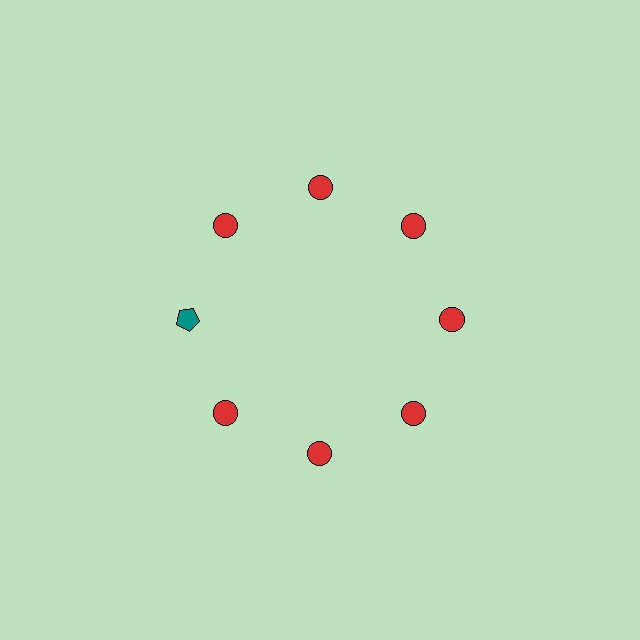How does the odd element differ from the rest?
It differs in both color (teal instead of red) and shape (pentagon instead of circle).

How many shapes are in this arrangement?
There are 8 shapes arranged in a ring pattern.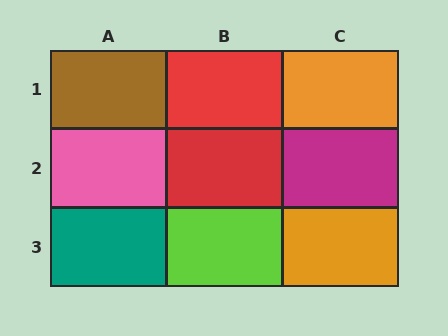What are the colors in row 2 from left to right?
Pink, red, magenta.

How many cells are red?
2 cells are red.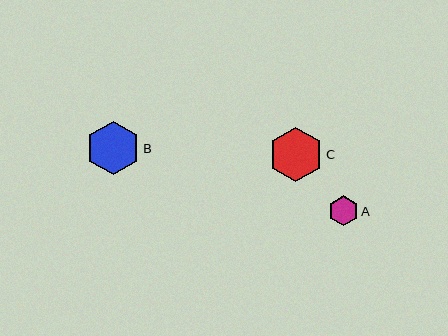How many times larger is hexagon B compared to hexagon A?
Hexagon B is approximately 1.8 times the size of hexagon A.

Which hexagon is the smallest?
Hexagon A is the smallest with a size of approximately 30 pixels.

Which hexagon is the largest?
Hexagon C is the largest with a size of approximately 55 pixels.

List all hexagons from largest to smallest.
From largest to smallest: C, B, A.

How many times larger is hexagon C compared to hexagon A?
Hexagon C is approximately 1.8 times the size of hexagon A.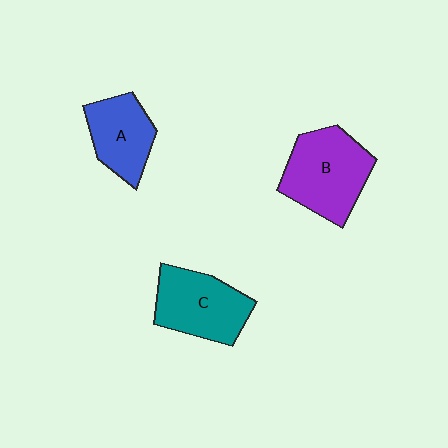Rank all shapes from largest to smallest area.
From largest to smallest: B (purple), C (teal), A (blue).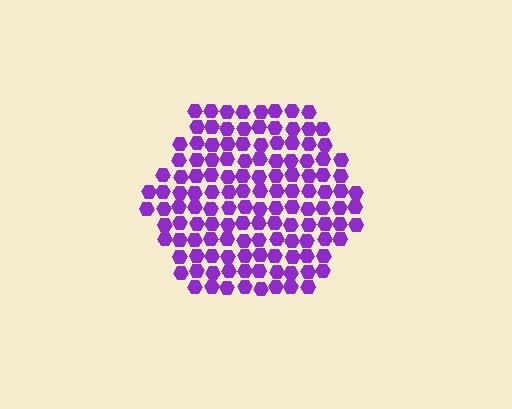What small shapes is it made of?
It is made of small hexagons.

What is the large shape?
The large shape is a hexagon.